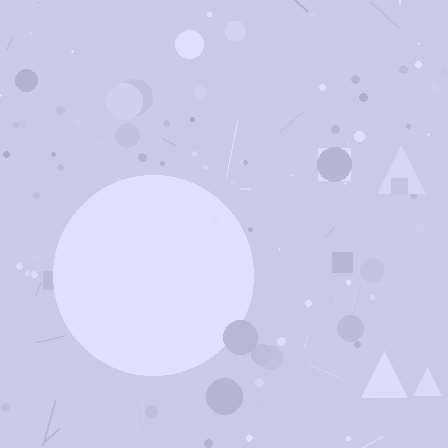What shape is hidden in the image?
A circle is hidden in the image.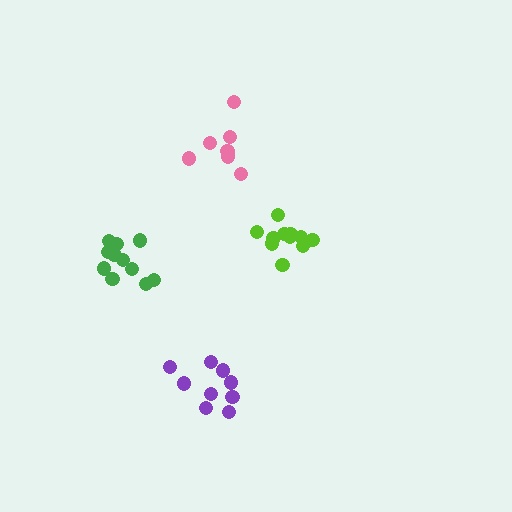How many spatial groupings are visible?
There are 4 spatial groupings.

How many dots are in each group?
Group 1: 8 dots, Group 2: 11 dots, Group 3: 11 dots, Group 4: 9 dots (39 total).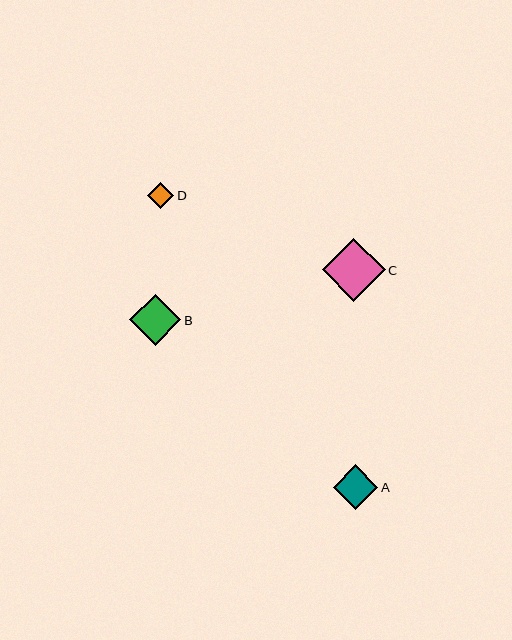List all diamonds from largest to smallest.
From largest to smallest: C, B, A, D.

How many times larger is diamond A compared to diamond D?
Diamond A is approximately 1.7 times the size of diamond D.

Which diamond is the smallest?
Diamond D is the smallest with a size of approximately 26 pixels.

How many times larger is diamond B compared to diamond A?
Diamond B is approximately 1.1 times the size of diamond A.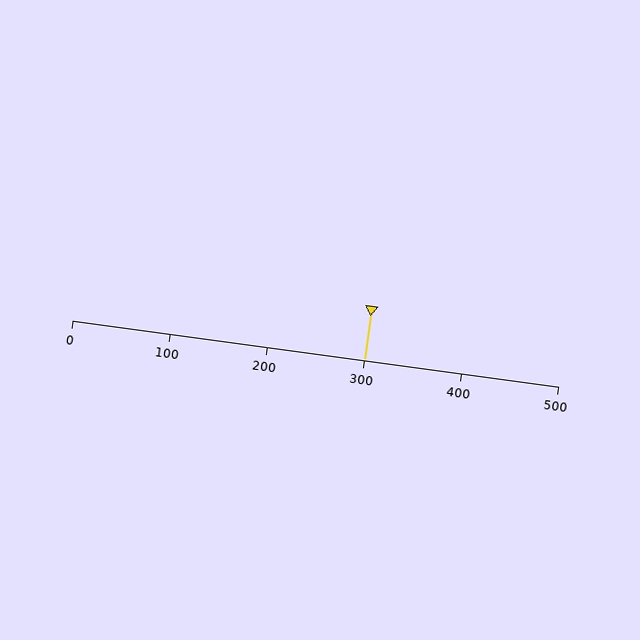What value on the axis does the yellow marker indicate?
The marker indicates approximately 300.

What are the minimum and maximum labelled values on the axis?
The axis runs from 0 to 500.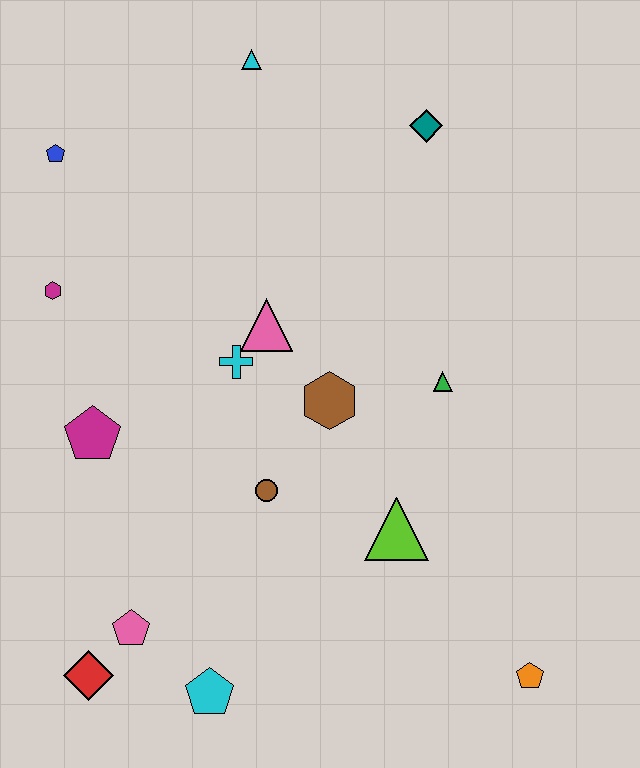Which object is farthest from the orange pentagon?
The blue pentagon is farthest from the orange pentagon.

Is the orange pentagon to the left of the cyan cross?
No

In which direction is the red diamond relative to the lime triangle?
The red diamond is to the left of the lime triangle.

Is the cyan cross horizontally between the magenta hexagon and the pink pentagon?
No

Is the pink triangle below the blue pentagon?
Yes